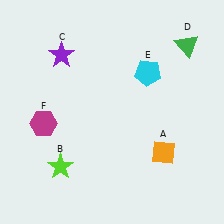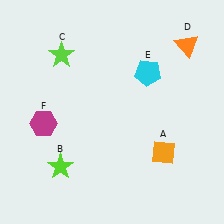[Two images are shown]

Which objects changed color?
C changed from purple to lime. D changed from green to orange.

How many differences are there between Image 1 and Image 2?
There are 2 differences between the two images.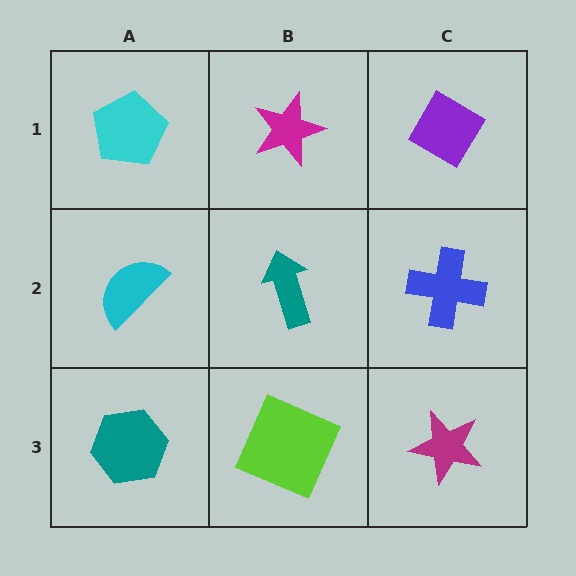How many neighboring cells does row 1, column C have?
2.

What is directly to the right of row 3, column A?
A lime square.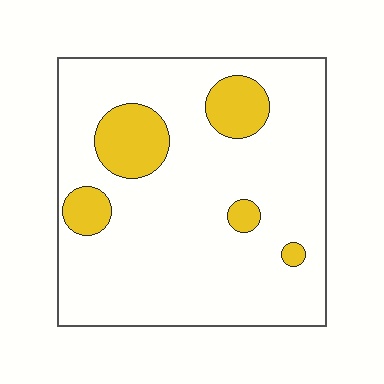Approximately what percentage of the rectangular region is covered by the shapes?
Approximately 15%.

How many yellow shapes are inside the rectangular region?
5.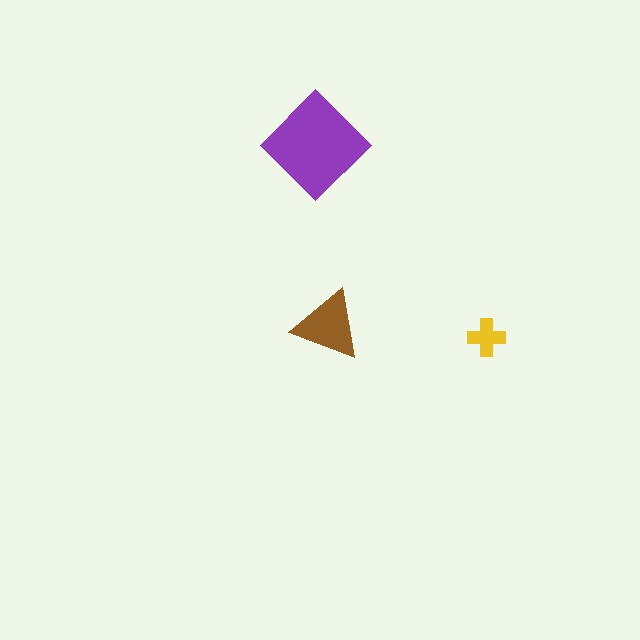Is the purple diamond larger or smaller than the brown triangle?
Larger.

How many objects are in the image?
There are 3 objects in the image.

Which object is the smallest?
The yellow cross.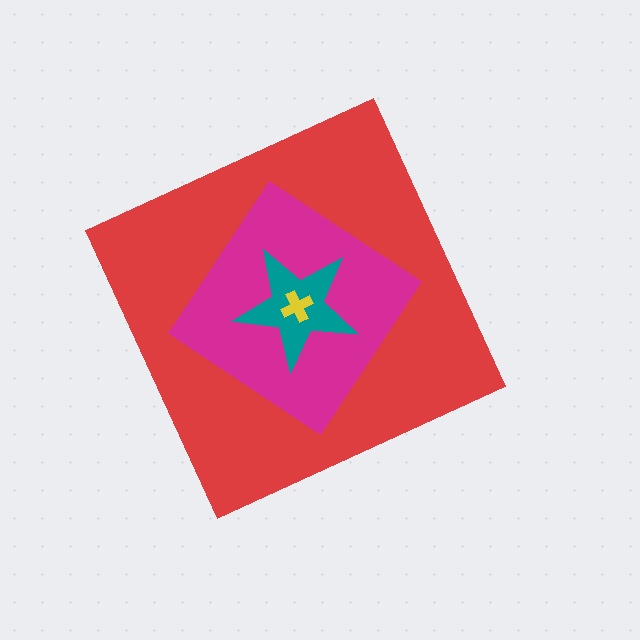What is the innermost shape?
The yellow cross.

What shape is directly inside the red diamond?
The magenta diamond.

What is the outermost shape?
The red diamond.